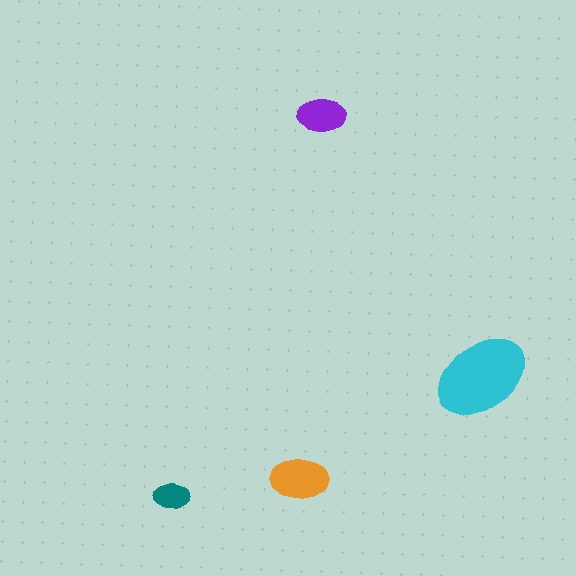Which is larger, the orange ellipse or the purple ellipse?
The orange one.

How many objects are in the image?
There are 4 objects in the image.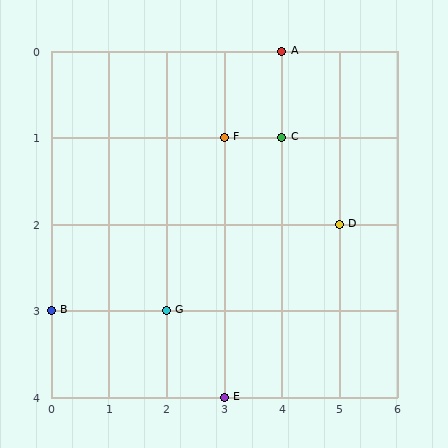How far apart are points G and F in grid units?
Points G and F are 1 column and 2 rows apart (about 2.2 grid units diagonally).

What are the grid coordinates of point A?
Point A is at grid coordinates (4, 0).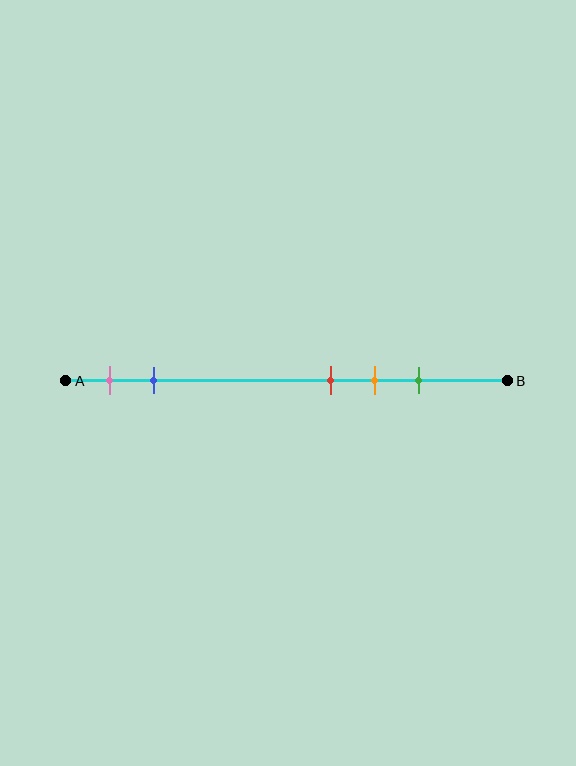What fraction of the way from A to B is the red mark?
The red mark is approximately 60% (0.6) of the way from A to B.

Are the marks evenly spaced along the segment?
No, the marks are not evenly spaced.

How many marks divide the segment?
There are 5 marks dividing the segment.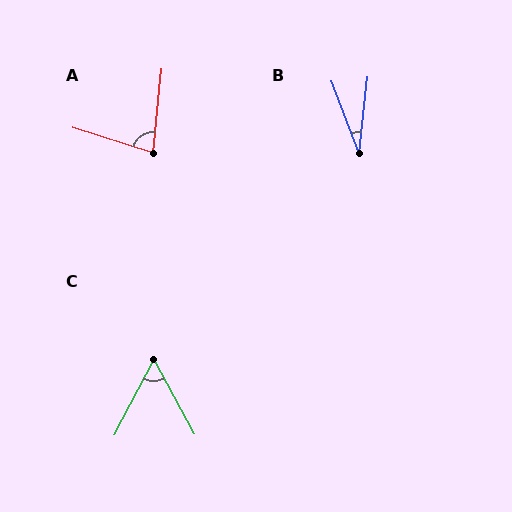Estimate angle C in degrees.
Approximately 56 degrees.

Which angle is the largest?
A, at approximately 78 degrees.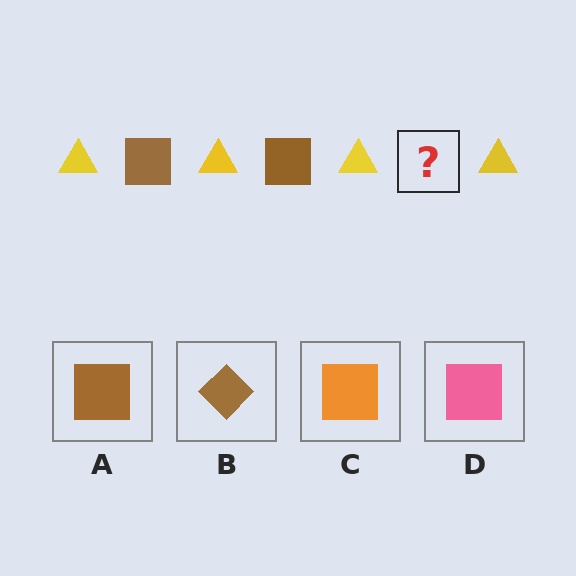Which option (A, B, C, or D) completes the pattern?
A.